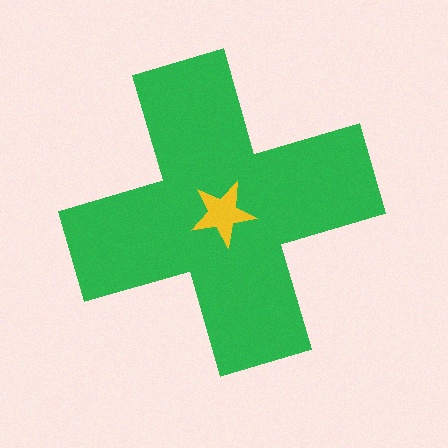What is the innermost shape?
The yellow star.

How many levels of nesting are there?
2.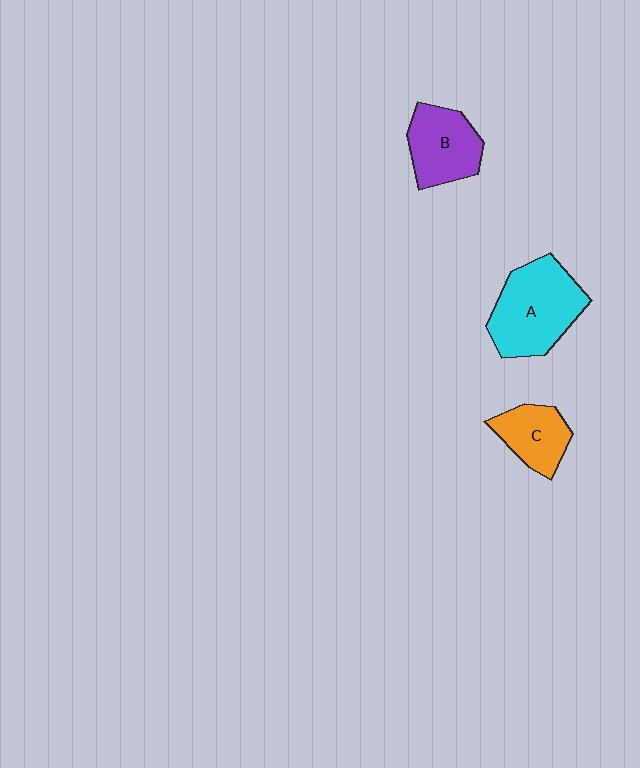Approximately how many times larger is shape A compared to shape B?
Approximately 1.4 times.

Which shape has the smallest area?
Shape C (orange).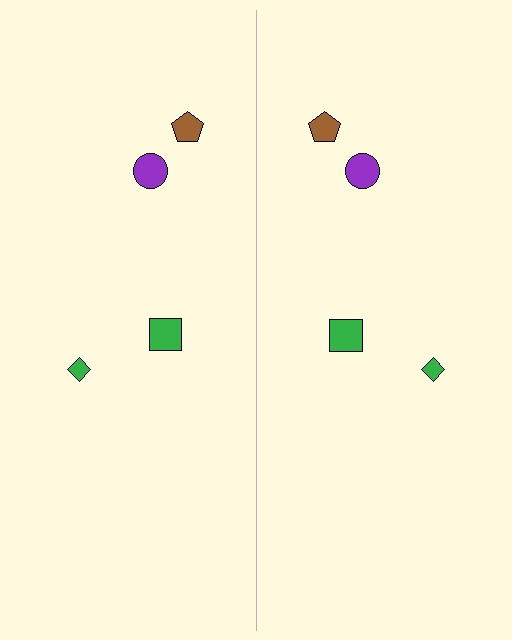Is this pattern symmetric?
Yes, this pattern has bilateral (reflection) symmetry.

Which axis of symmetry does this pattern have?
The pattern has a vertical axis of symmetry running through the center of the image.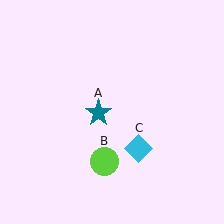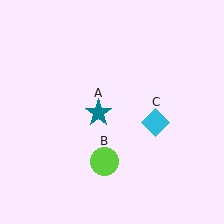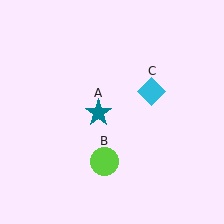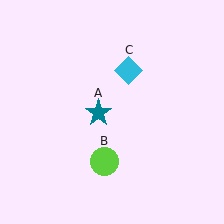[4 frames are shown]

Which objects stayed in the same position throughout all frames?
Teal star (object A) and lime circle (object B) remained stationary.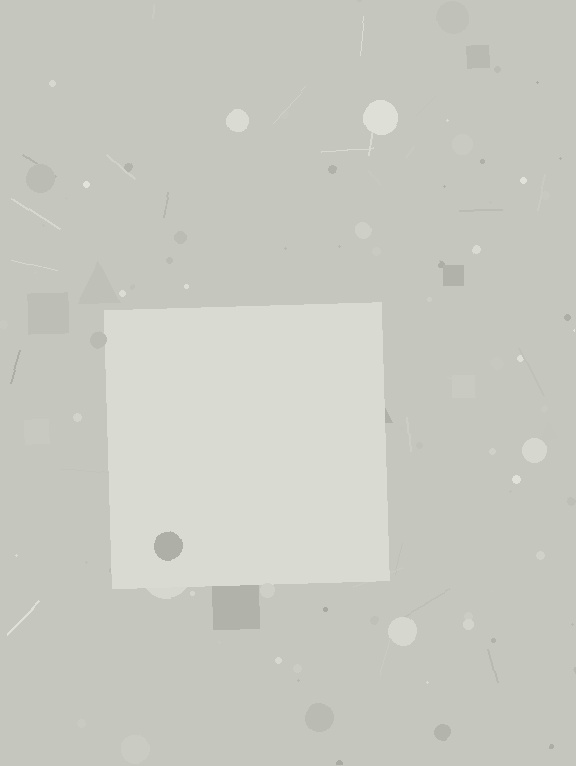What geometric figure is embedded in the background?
A square is embedded in the background.